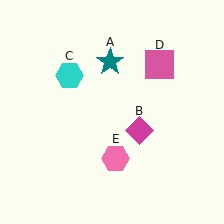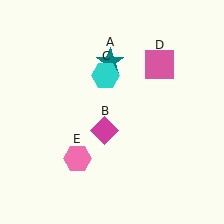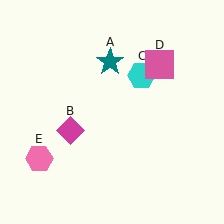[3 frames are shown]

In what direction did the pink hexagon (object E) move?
The pink hexagon (object E) moved left.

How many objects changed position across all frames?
3 objects changed position: magenta diamond (object B), cyan hexagon (object C), pink hexagon (object E).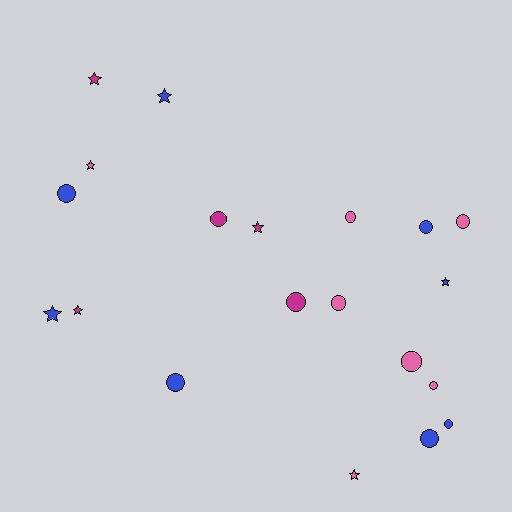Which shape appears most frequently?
Circle, with 12 objects.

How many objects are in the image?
There are 20 objects.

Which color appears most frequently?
Blue, with 8 objects.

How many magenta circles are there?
There are 2 magenta circles.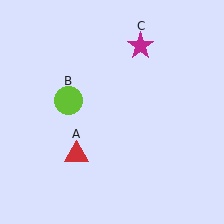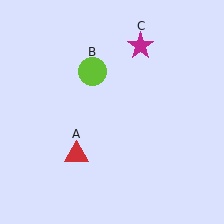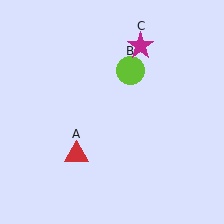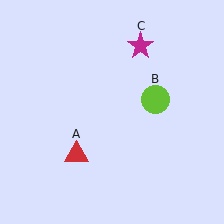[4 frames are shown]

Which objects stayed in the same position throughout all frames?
Red triangle (object A) and magenta star (object C) remained stationary.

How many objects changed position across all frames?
1 object changed position: lime circle (object B).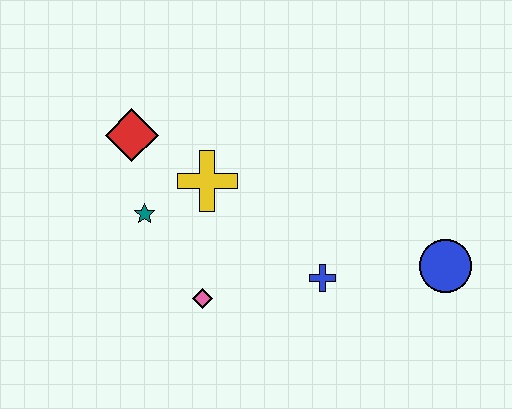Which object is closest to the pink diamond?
The teal star is closest to the pink diamond.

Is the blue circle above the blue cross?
Yes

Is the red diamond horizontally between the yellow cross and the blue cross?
No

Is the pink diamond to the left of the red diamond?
No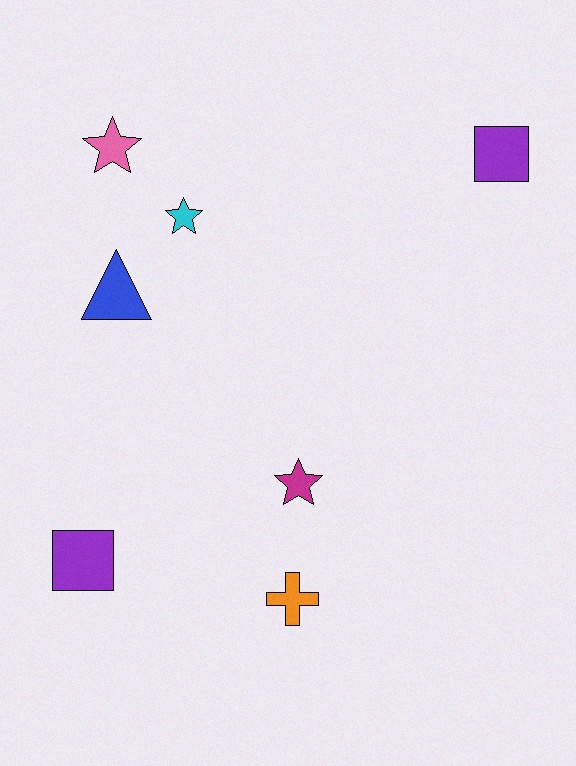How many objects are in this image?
There are 7 objects.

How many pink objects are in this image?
There is 1 pink object.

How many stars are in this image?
There are 3 stars.